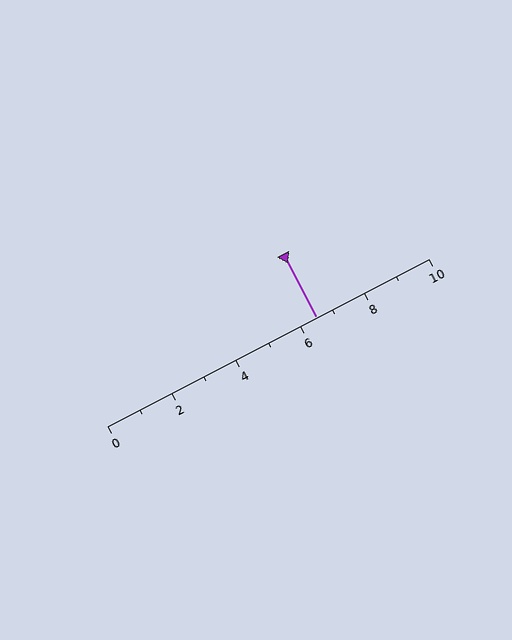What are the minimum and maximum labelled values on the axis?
The axis runs from 0 to 10.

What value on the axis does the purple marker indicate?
The marker indicates approximately 6.5.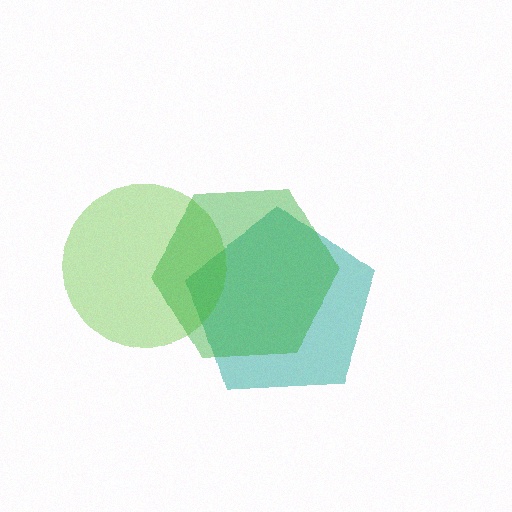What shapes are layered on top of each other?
The layered shapes are: a teal pentagon, a lime circle, a green hexagon.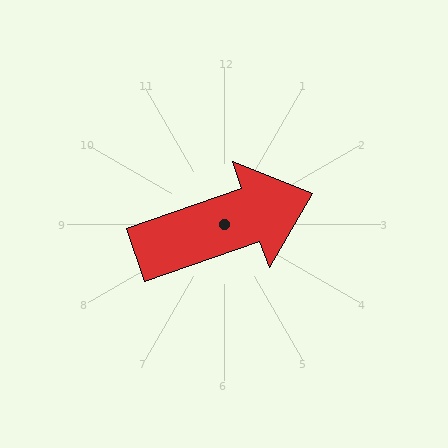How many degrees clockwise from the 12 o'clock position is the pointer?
Approximately 71 degrees.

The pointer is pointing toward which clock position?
Roughly 2 o'clock.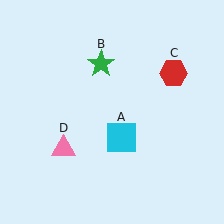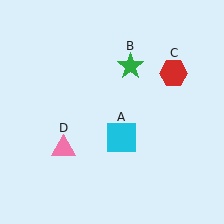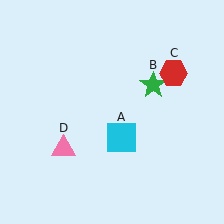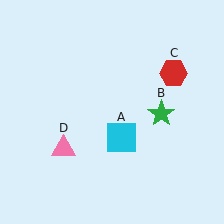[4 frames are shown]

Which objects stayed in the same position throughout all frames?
Cyan square (object A) and red hexagon (object C) and pink triangle (object D) remained stationary.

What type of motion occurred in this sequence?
The green star (object B) rotated clockwise around the center of the scene.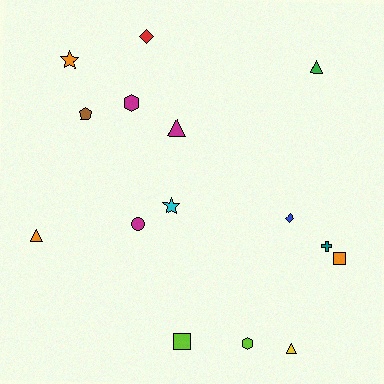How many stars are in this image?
There are 2 stars.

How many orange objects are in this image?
There are 3 orange objects.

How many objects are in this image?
There are 15 objects.